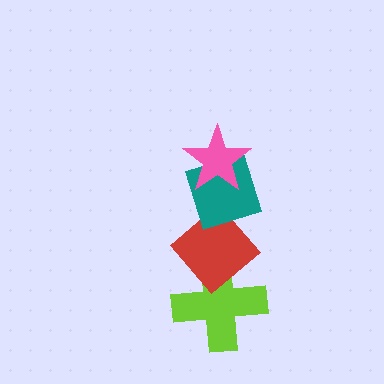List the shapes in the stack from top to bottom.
From top to bottom: the pink star, the teal diamond, the red diamond, the lime cross.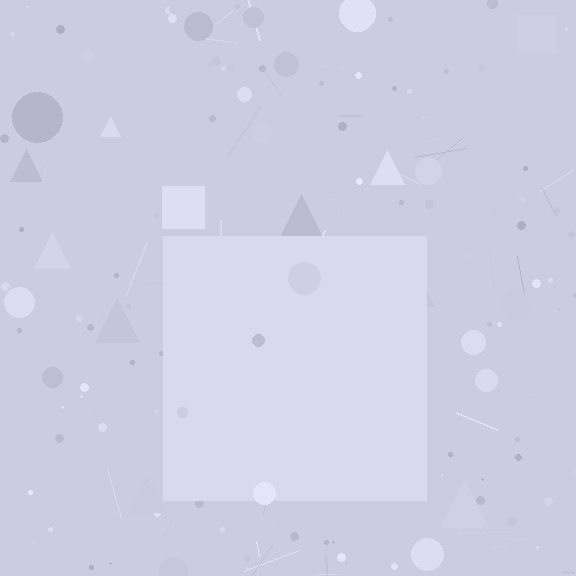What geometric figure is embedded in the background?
A square is embedded in the background.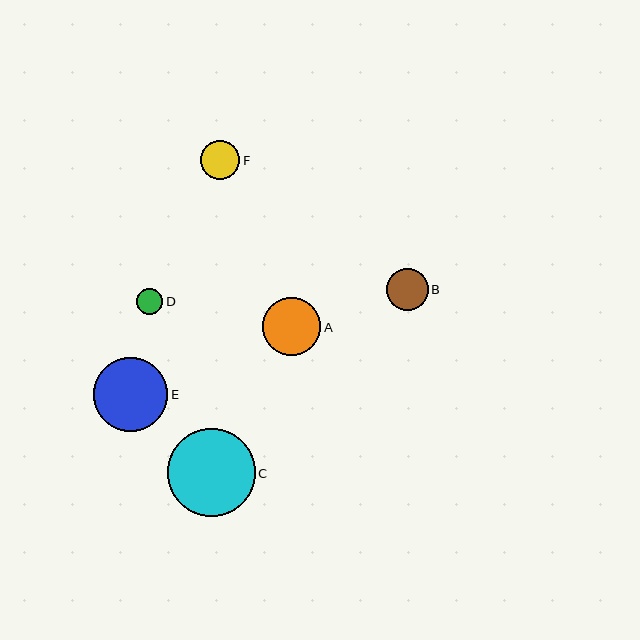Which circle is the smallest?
Circle D is the smallest with a size of approximately 26 pixels.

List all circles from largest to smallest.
From largest to smallest: C, E, A, B, F, D.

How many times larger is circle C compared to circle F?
Circle C is approximately 2.2 times the size of circle F.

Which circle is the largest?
Circle C is the largest with a size of approximately 88 pixels.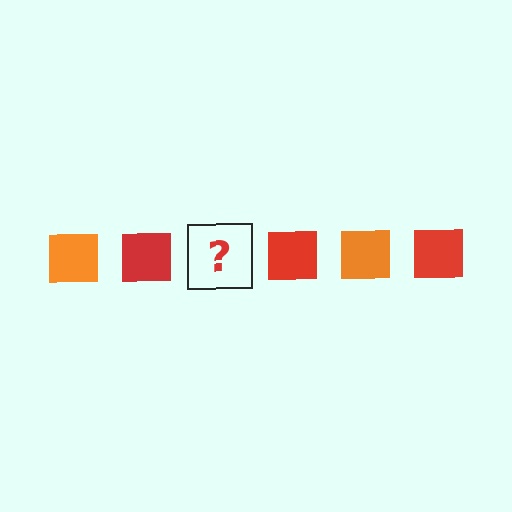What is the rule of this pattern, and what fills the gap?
The rule is that the pattern cycles through orange, red squares. The gap should be filled with an orange square.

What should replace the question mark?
The question mark should be replaced with an orange square.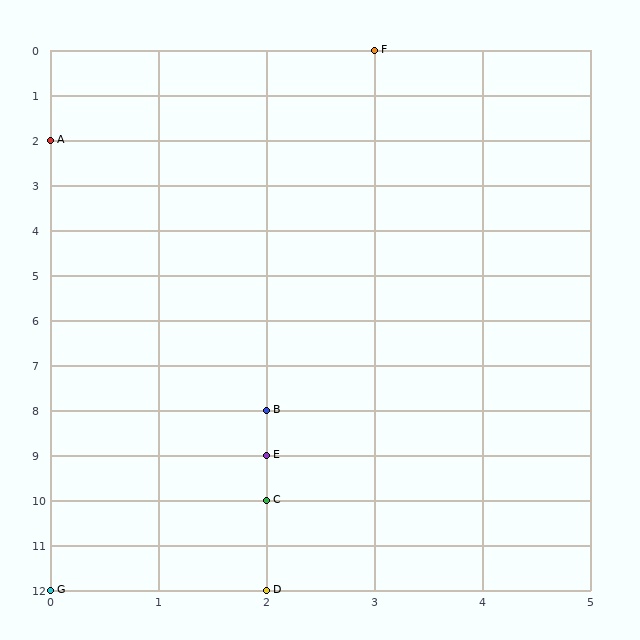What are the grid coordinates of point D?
Point D is at grid coordinates (2, 12).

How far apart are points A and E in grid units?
Points A and E are 2 columns and 7 rows apart (about 7.3 grid units diagonally).